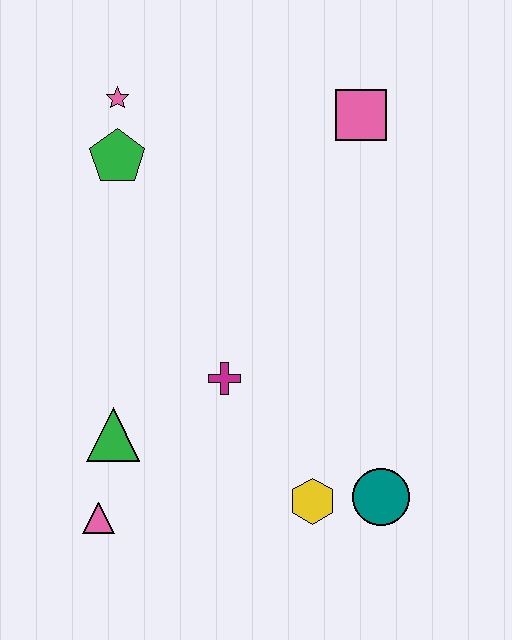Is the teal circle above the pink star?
No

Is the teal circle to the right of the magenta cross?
Yes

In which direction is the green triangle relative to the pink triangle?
The green triangle is above the pink triangle.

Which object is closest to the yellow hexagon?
The teal circle is closest to the yellow hexagon.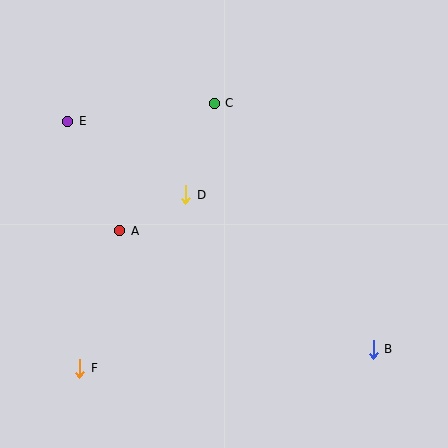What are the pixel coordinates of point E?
Point E is at (68, 121).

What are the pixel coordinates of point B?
Point B is at (373, 349).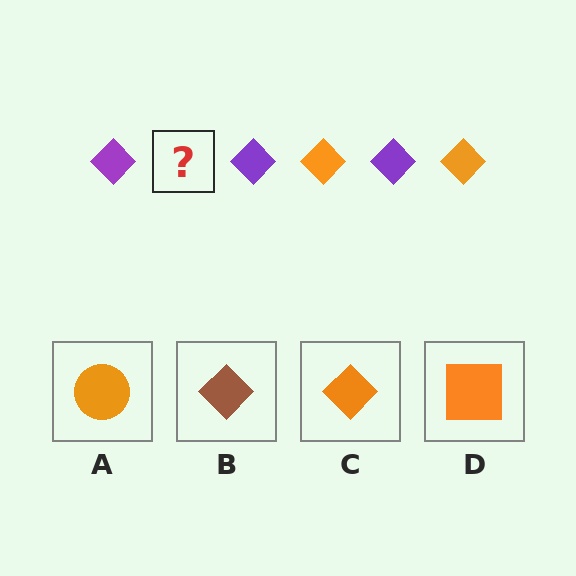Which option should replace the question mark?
Option C.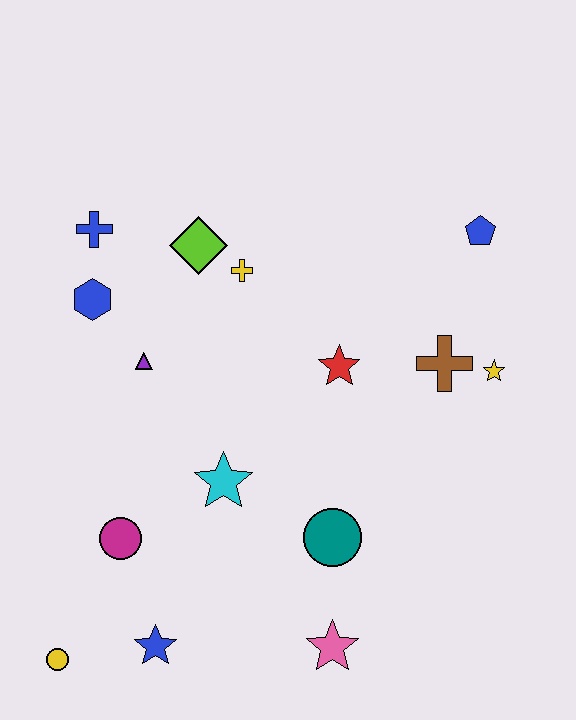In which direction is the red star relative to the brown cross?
The red star is to the left of the brown cross.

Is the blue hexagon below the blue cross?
Yes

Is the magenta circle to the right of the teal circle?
No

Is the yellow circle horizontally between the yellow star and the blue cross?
No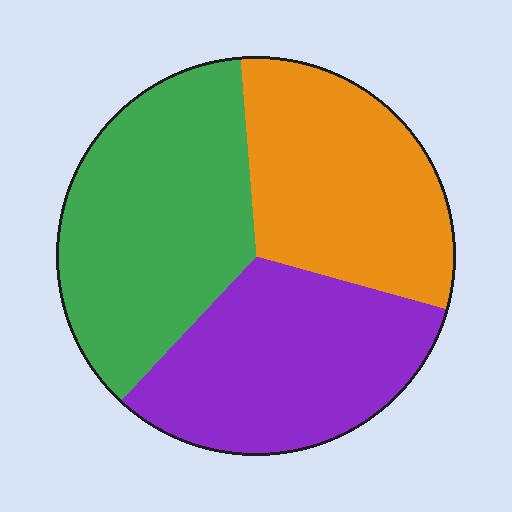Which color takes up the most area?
Green, at roughly 35%.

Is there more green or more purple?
Green.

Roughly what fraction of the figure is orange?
Orange takes up between a sixth and a third of the figure.